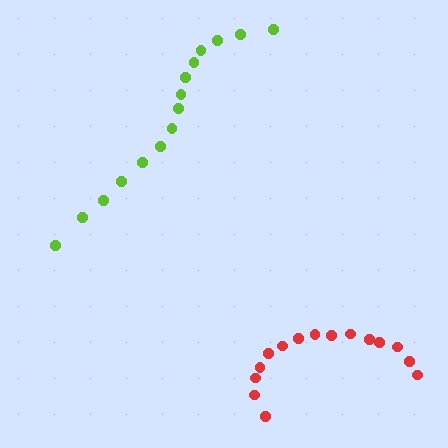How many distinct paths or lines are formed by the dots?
There are 2 distinct paths.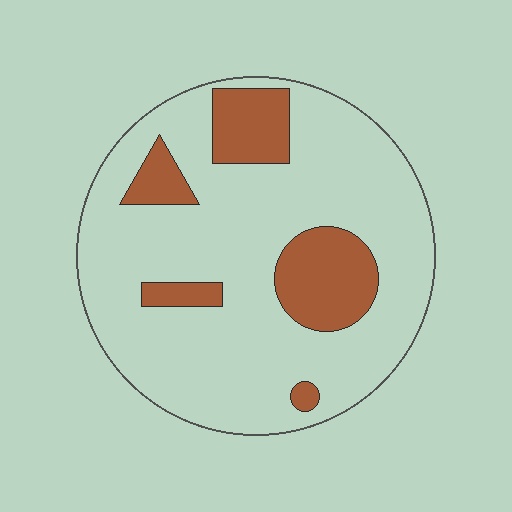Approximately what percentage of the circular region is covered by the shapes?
Approximately 20%.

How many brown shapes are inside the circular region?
5.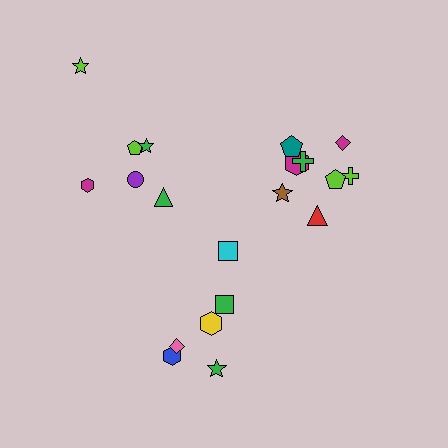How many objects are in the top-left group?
There are 6 objects.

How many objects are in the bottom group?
There are 6 objects.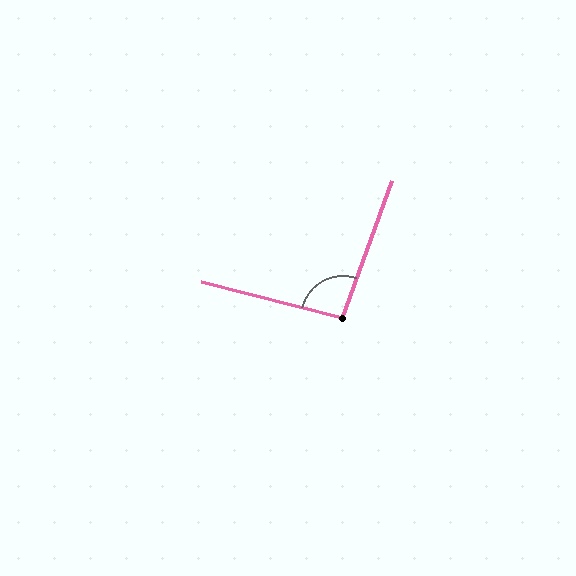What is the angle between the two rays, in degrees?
Approximately 95 degrees.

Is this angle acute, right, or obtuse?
It is obtuse.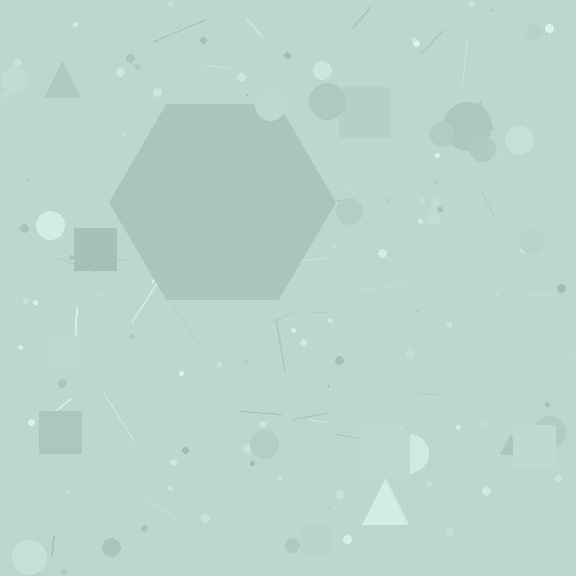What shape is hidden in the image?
A hexagon is hidden in the image.